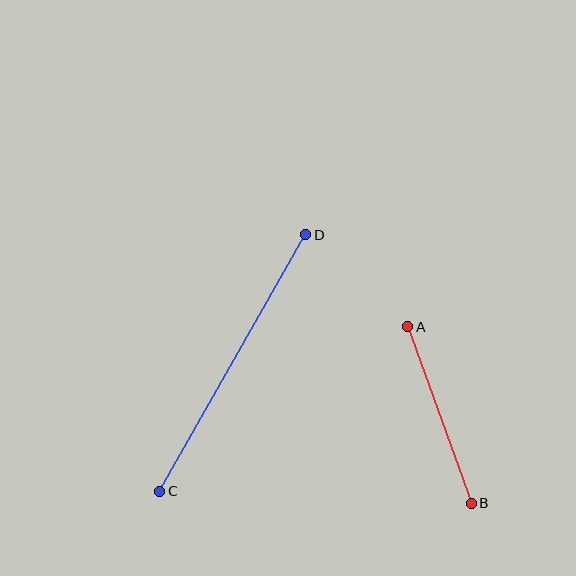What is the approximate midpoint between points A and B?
The midpoint is at approximately (439, 415) pixels.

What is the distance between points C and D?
The distance is approximately 295 pixels.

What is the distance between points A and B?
The distance is approximately 188 pixels.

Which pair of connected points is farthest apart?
Points C and D are farthest apart.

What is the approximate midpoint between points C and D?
The midpoint is at approximately (233, 363) pixels.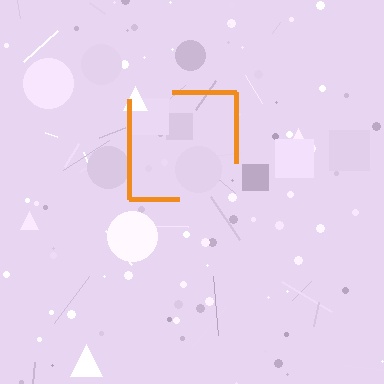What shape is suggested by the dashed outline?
The dashed outline suggests a square.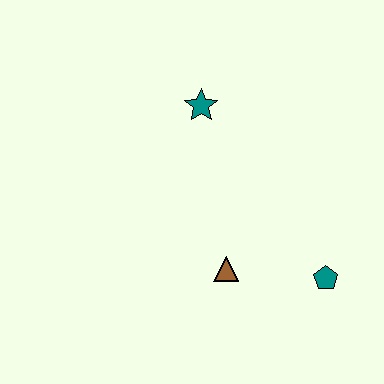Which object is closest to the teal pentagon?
The brown triangle is closest to the teal pentagon.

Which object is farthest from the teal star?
The teal pentagon is farthest from the teal star.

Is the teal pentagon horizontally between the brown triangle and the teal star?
No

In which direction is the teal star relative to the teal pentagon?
The teal star is above the teal pentagon.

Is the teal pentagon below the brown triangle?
Yes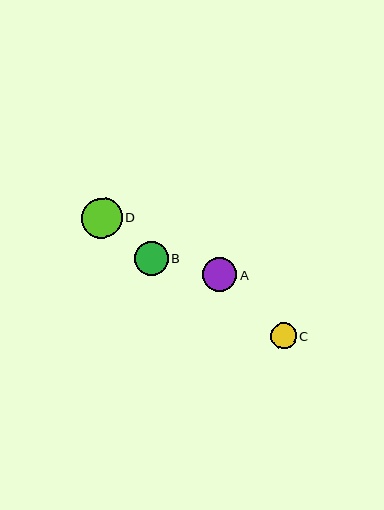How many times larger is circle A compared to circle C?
Circle A is approximately 1.3 times the size of circle C.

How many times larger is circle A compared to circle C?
Circle A is approximately 1.3 times the size of circle C.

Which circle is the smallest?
Circle C is the smallest with a size of approximately 26 pixels.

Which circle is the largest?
Circle D is the largest with a size of approximately 40 pixels.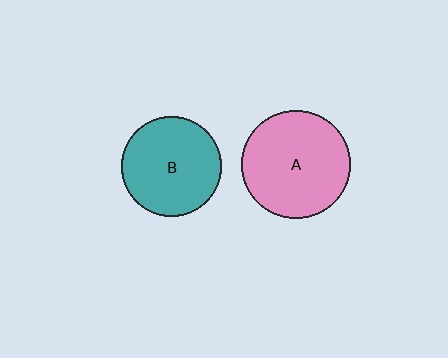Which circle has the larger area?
Circle A (pink).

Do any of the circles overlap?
No, none of the circles overlap.